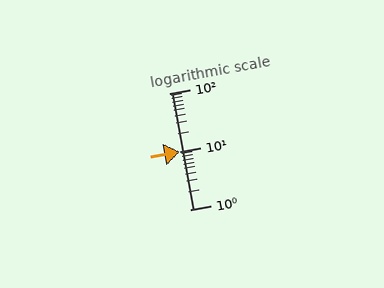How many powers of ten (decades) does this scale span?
The scale spans 2 decades, from 1 to 100.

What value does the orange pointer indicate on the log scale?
The pointer indicates approximately 10.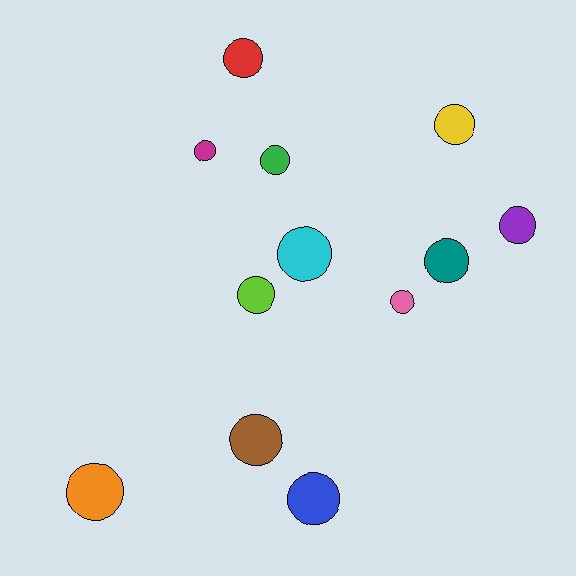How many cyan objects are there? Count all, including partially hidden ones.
There is 1 cyan object.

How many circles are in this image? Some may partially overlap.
There are 12 circles.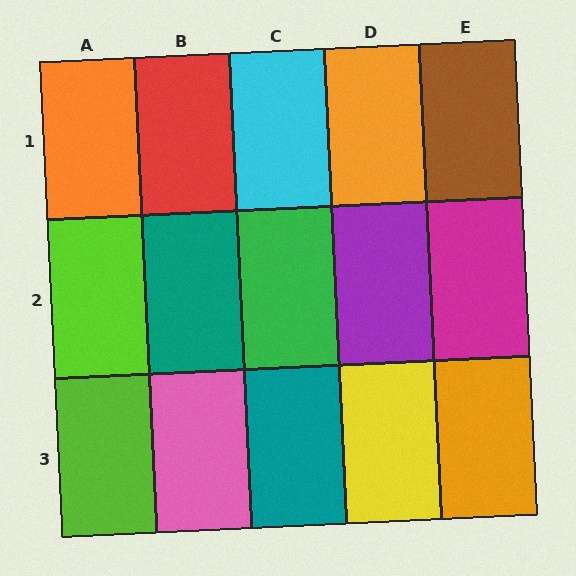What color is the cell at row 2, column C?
Green.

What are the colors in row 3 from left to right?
Lime, pink, teal, yellow, orange.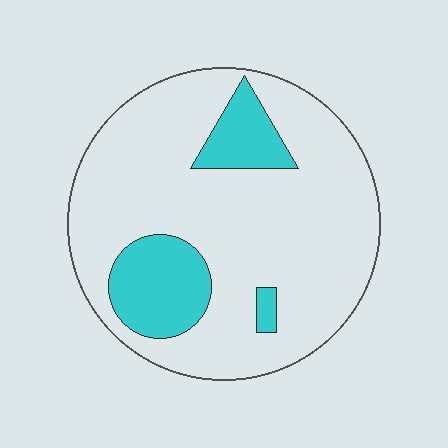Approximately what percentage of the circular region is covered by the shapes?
Approximately 20%.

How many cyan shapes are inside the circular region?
3.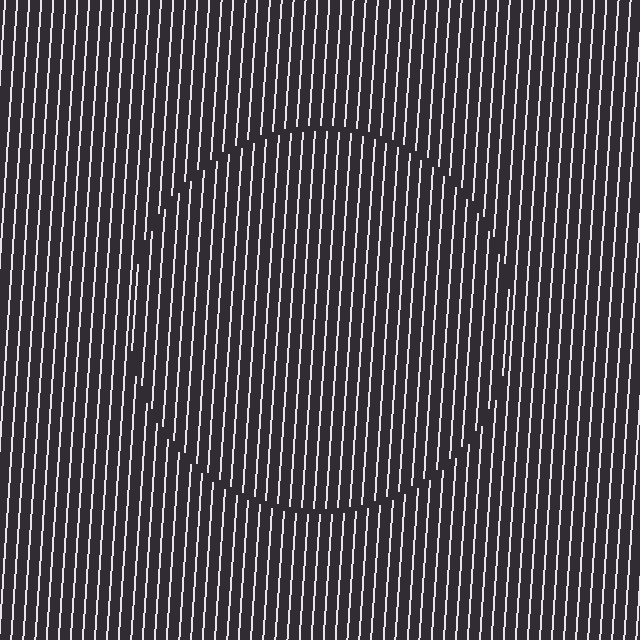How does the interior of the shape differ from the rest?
The interior of the shape contains the same grating, shifted by half a period — the contour is defined by the phase discontinuity where line-ends from the inner and outer gratings abut.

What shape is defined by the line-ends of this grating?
An illusory circle. The interior of the shape contains the same grating, shifted by half a period — the contour is defined by the phase discontinuity where line-ends from the inner and outer gratings abut.